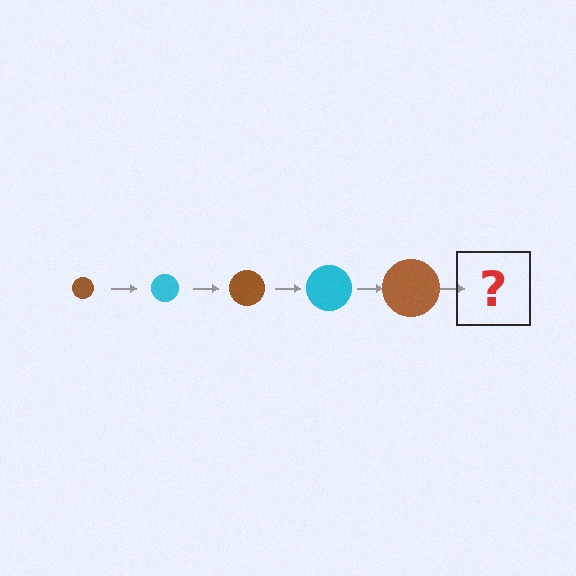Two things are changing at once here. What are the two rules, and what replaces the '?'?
The two rules are that the circle grows larger each step and the color cycles through brown and cyan. The '?' should be a cyan circle, larger than the previous one.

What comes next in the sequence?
The next element should be a cyan circle, larger than the previous one.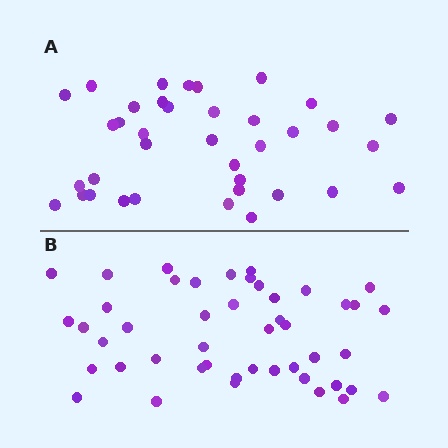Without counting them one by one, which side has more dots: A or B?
Region B (the bottom region) has more dots.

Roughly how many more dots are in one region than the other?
Region B has roughly 8 or so more dots than region A.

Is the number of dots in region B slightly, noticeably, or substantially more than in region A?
Region B has only slightly more — the two regions are fairly close. The ratio is roughly 1.2 to 1.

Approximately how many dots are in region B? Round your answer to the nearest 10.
About 50 dots. (The exact count is 46, which rounds to 50.)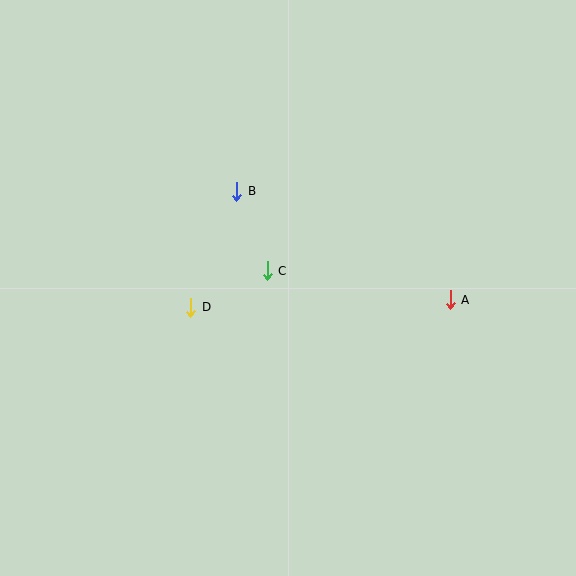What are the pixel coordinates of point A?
Point A is at (450, 300).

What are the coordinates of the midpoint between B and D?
The midpoint between B and D is at (214, 249).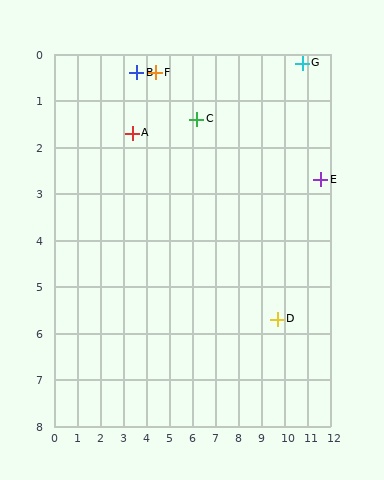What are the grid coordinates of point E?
Point E is at approximately (11.6, 2.7).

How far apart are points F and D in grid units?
Points F and D are about 7.5 grid units apart.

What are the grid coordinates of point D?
Point D is at approximately (9.7, 5.7).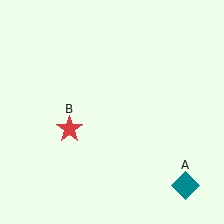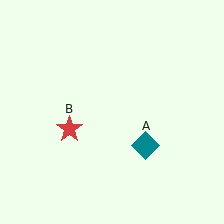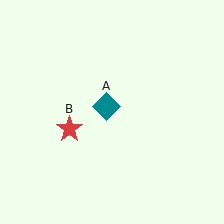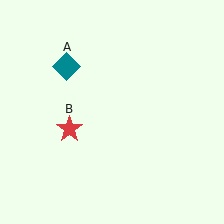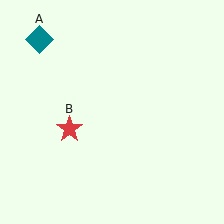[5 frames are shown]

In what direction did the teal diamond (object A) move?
The teal diamond (object A) moved up and to the left.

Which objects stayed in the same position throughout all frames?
Red star (object B) remained stationary.